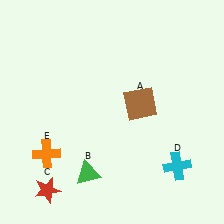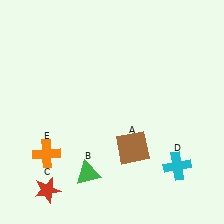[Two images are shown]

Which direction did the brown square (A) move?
The brown square (A) moved down.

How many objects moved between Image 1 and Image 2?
1 object moved between the two images.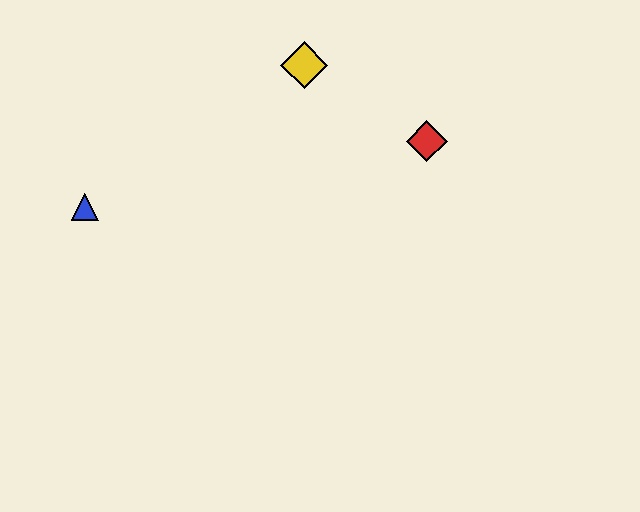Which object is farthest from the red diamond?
The blue triangle is farthest from the red diamond.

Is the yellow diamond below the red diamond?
No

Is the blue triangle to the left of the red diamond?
Yes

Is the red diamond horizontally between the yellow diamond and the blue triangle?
No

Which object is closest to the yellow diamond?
The red diamond is closest to the yellow diamond.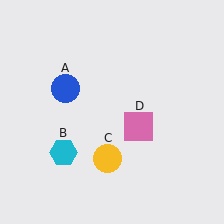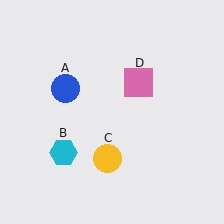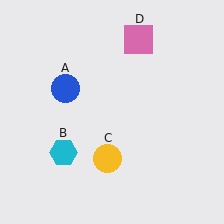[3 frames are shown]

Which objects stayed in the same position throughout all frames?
Blue circle (object A) and cyan hexagon (object B) and yellow circle (object C) remained stationary.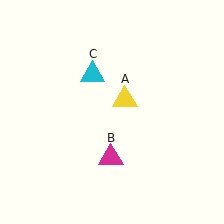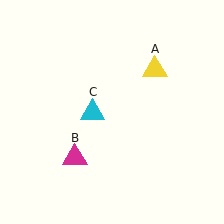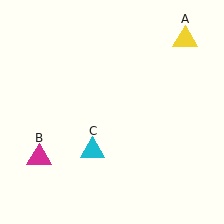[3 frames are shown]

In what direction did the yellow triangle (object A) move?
The yellow triangle (object A) moved up and to the right.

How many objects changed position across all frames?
3 objects changed position: yellow triangle (object A), magenta triangle (object B), cyan triangle (object C).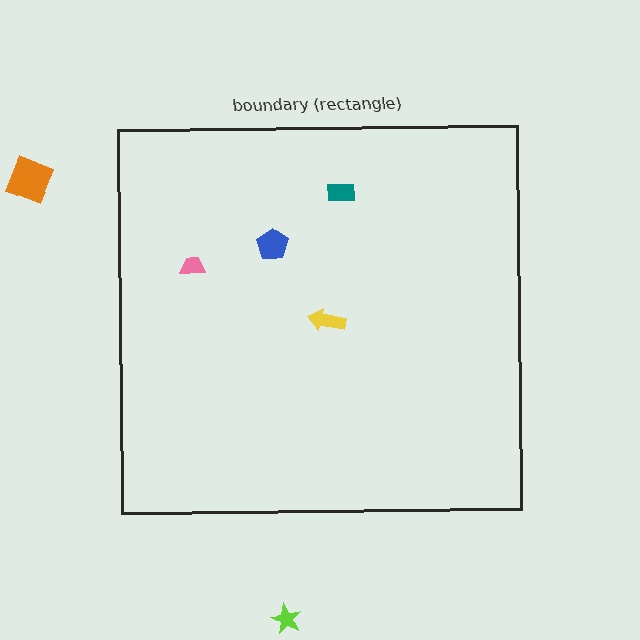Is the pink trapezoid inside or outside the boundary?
Inside.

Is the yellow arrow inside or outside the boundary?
Inside.